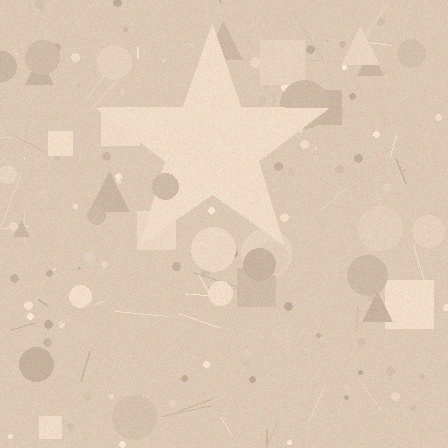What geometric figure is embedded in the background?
A star is embedded in the background.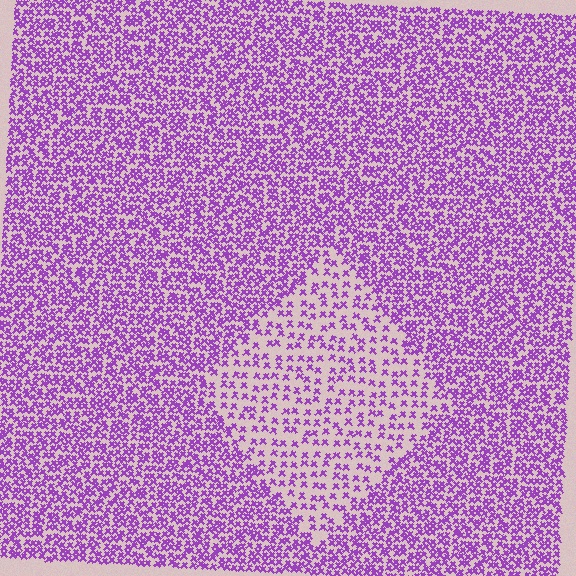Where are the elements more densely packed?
The elements are more densely packed outside the diamond boundary.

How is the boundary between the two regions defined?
The boundary is defined by a change in element density (approximately 2.1x ratio). All elements are the same color, size, and shape.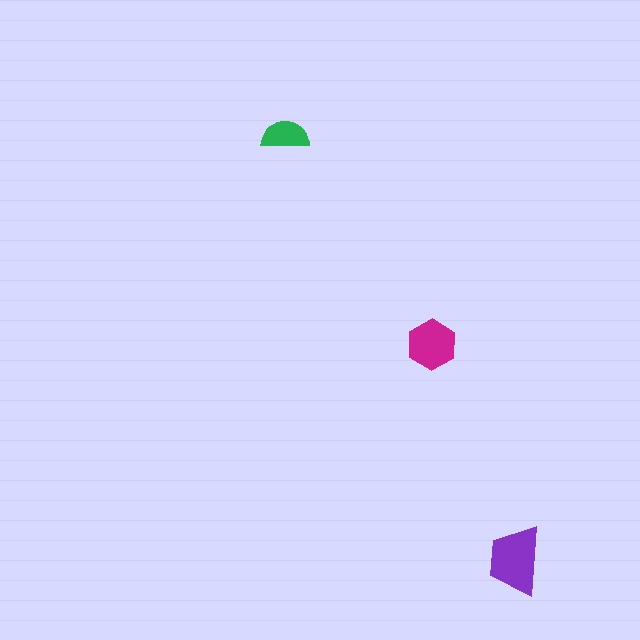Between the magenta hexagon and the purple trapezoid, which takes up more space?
The purple trapezoid.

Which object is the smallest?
The green semicircle.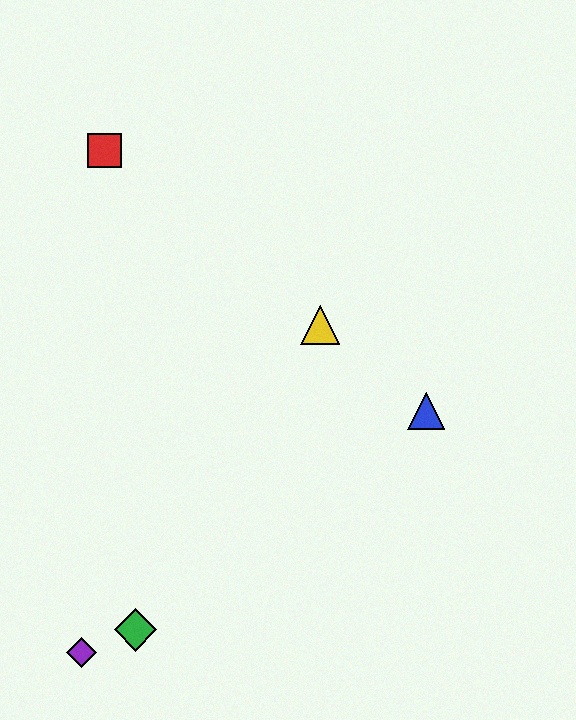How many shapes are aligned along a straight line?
3 shapes (the red square, the blue triangle, the yellow triangle) are aligned along a straight line.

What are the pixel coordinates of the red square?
The red square is at (105, 150).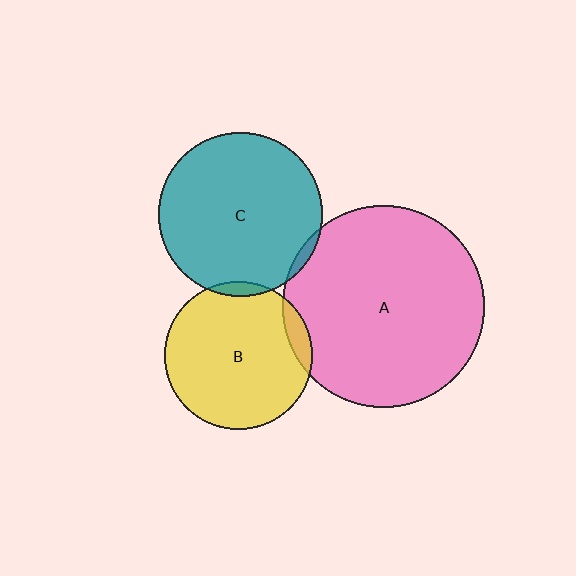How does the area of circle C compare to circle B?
Approximately 1.2 times.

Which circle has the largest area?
Circle A (pink).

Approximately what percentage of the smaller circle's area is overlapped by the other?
Approximately 5%.